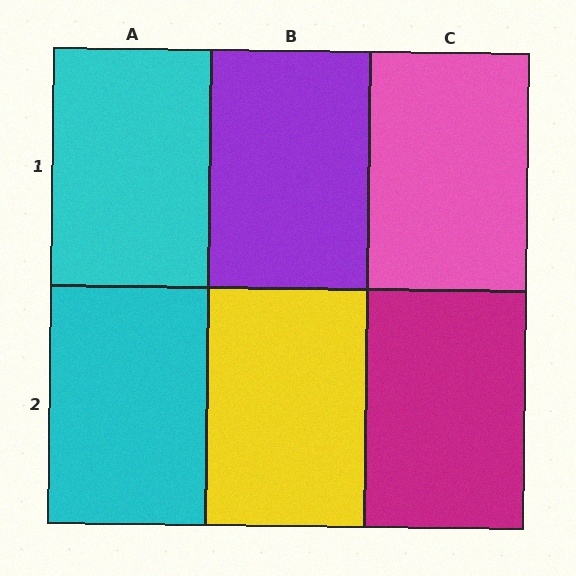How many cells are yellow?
1 cell is yellow.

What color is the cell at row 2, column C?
Magenta.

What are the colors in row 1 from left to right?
Cyan, purple, pink.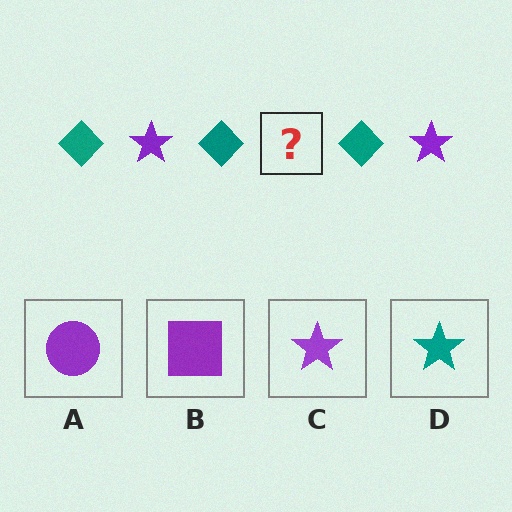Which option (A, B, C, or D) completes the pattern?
C.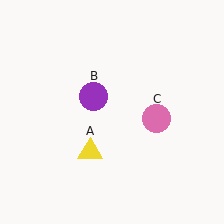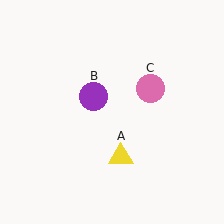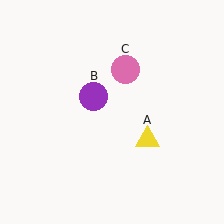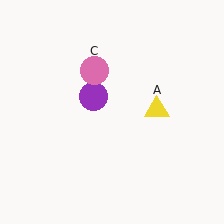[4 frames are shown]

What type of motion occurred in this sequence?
The yellow triangle (object A), pink circle (object C) rotated counterclockwise around the center of the scene.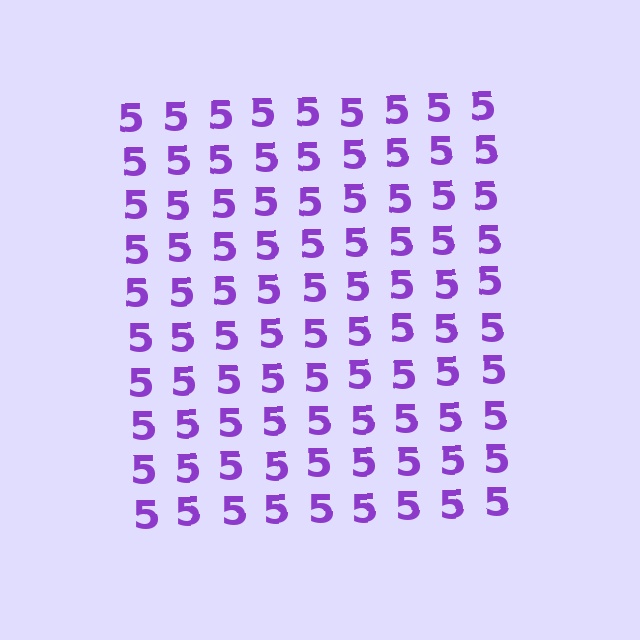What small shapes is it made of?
It is made of small digit 5's.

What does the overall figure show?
The overall figure shows a square.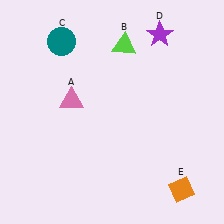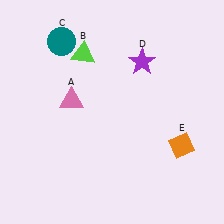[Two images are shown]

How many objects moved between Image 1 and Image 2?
3 objects moved between the two images.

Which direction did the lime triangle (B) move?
The lime triangle (B) moved left.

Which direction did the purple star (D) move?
The purple star (D) moved down.